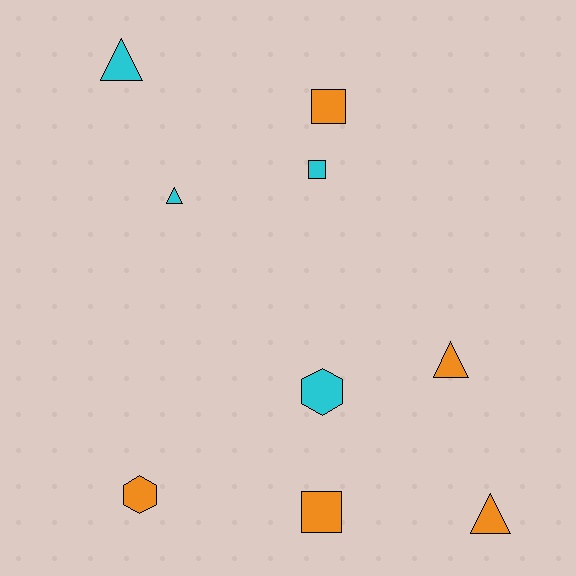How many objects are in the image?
There are 9 objects.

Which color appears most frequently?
Orange, with 5 objects.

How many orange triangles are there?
There are 2 orange triangles.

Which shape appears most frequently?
Triangle, with 4 objects.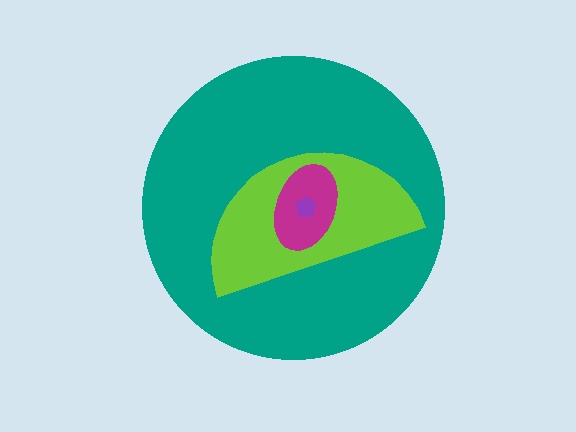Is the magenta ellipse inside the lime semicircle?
Yes.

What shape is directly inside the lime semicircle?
The magenta ellipse.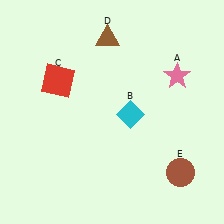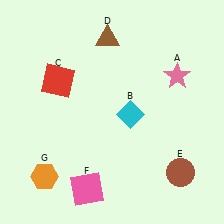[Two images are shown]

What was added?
A pink square (F), an orange hexagon (G) were added in Image 2.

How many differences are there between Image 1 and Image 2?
There are 2 differences between the two images.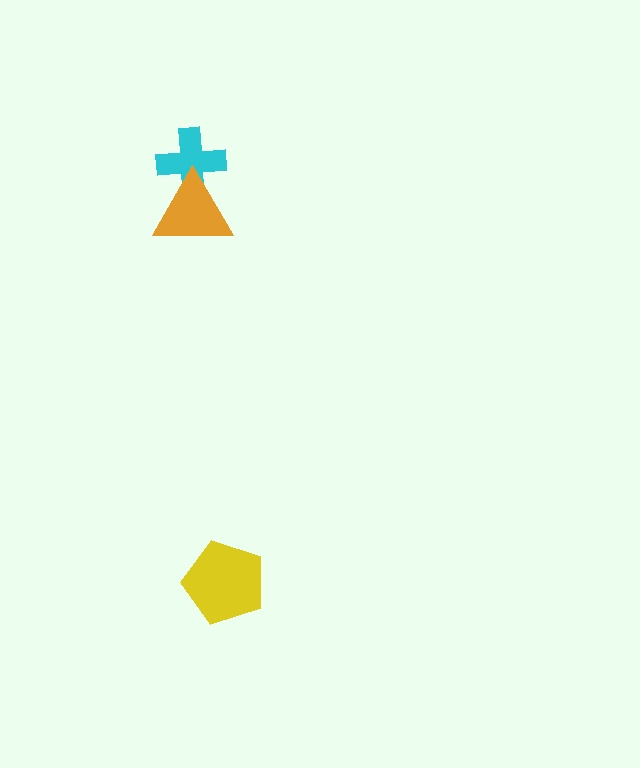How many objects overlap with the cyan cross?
1 object overlaps with the cyan cross.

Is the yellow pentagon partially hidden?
No, no other shape covers it.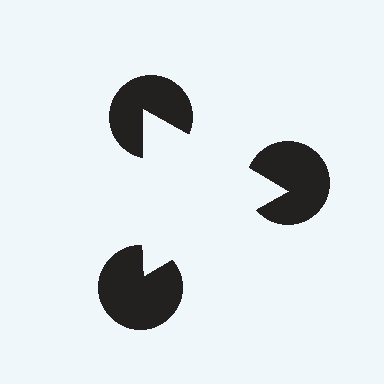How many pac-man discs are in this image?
There are 3 — one at each vertex of the illusory triangle.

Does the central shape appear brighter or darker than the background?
It typically appears slightly brighter than the background, even though no actual brightness change is drawn.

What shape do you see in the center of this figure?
An illusory triangle — its edges are inferred from the aligned wedge cuts in the pac-man discs, not physically drawn.